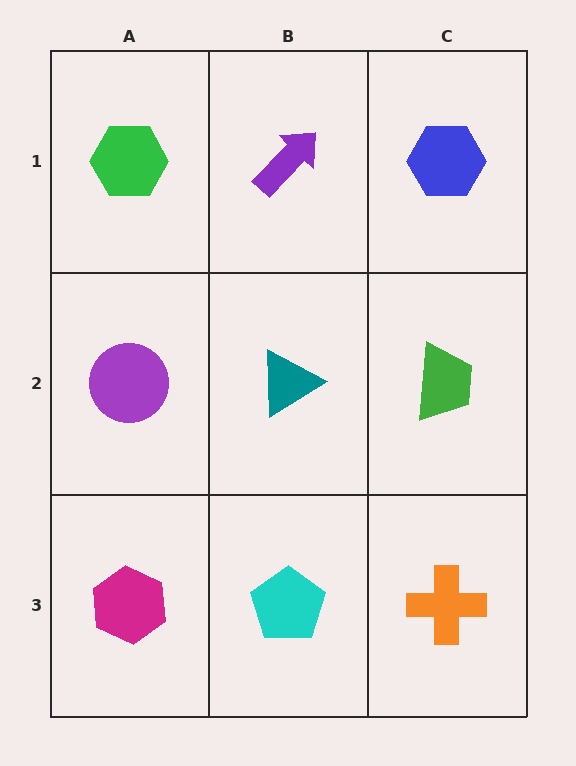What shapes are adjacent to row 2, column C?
A blue hexagon (row 1, column C), an orange cross (row 3, column C), a teal triangle (row 2, column B).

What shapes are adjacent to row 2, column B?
A purple arrow (row 1, column B), a cyan pentagon (row 3, column B), a purple circle (row 2, column A), a green trapezoid (row 2, column C).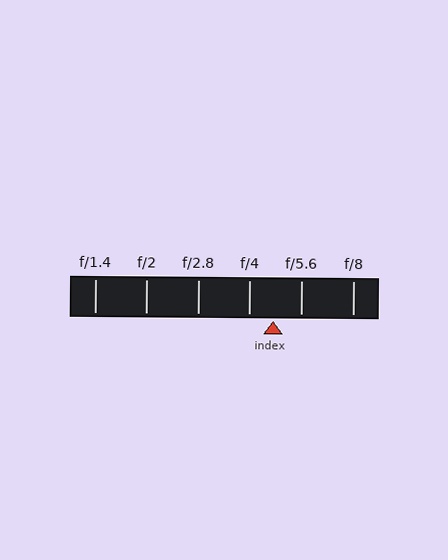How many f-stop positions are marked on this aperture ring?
There are 6 f-stop positions marked.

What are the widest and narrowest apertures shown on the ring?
The widest aperture shown is f/1.4 and the narrowest is f/8.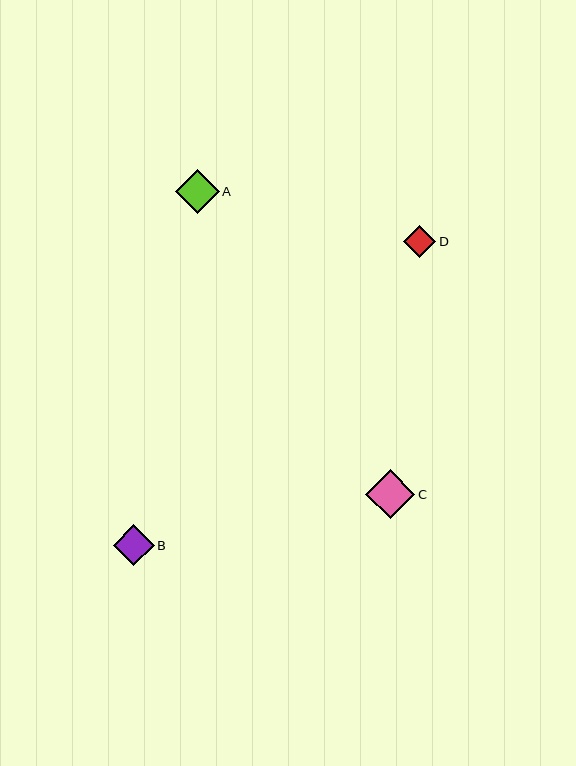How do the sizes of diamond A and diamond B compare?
Diamond A and diamond B are approximately the same size.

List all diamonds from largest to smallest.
From largest to smallest: C, A, B, D.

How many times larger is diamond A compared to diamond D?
Diamond A is approximately 1.4 times the size of diamond D.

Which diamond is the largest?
Diamond C is the largest with a size of approximately 49 pixels.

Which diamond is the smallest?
Diamond D is the smallest with a size of approximately 32 pixels.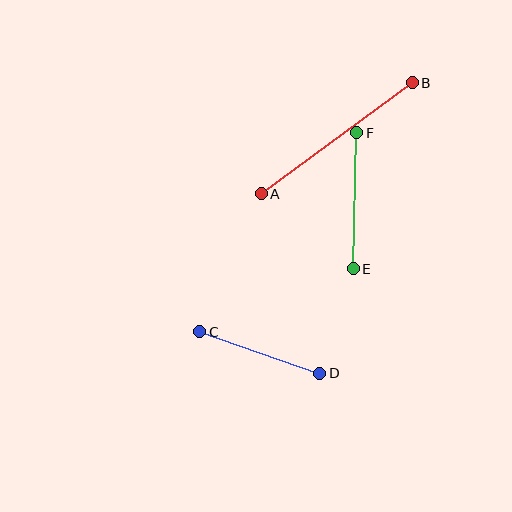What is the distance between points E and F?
The distance is approximately 136 pixels.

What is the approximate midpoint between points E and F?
The midpoint is at approximately (355, 201) pixels.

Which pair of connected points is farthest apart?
Points A and B are farthest apart.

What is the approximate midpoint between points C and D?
The midpoint is at approximately (260, 353) pixels.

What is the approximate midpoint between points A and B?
The midpoint is at approximately (337, 138) pixels.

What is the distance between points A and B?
The distance is approximately 187 pixels.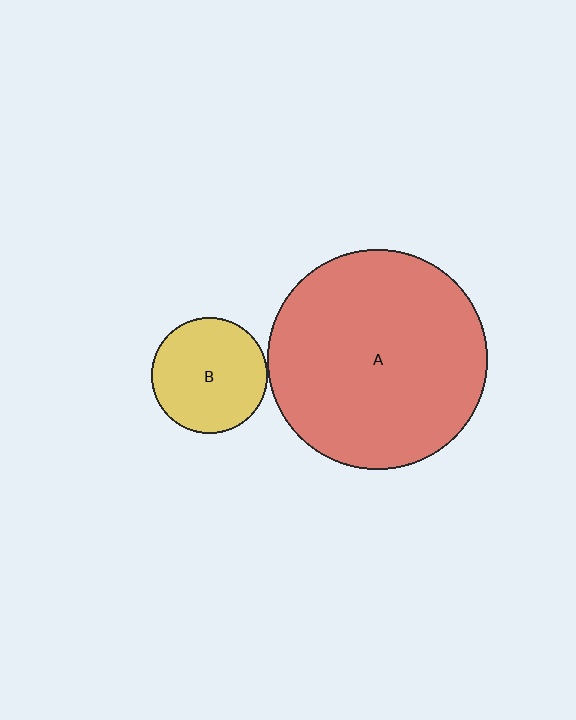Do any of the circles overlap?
No, none of the circles overlap.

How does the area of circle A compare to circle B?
Approximately 3.6 times.